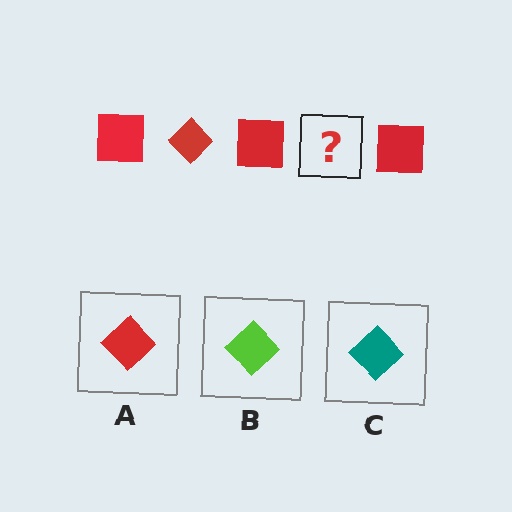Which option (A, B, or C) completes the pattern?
A.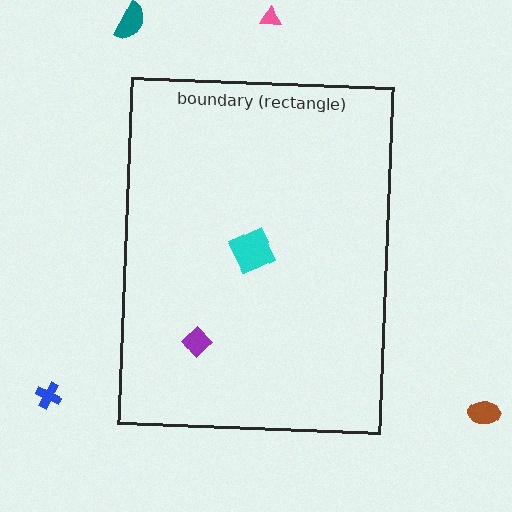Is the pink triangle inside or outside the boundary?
Outside.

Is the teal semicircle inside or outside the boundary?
Outside.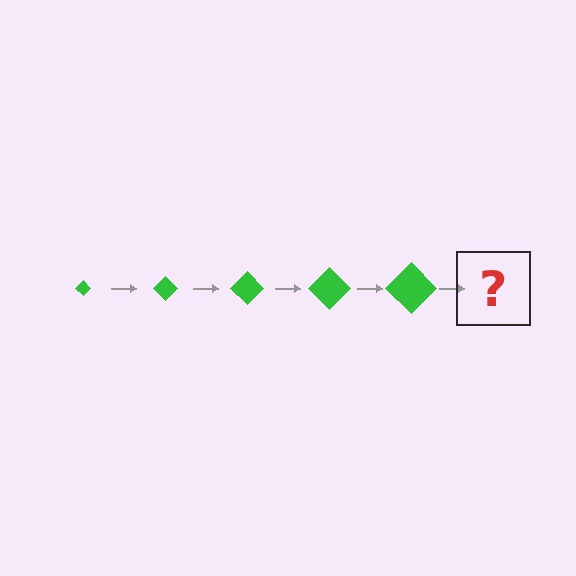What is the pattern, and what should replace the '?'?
The pattern is that the diamond gets progressively larger each step. The '?' should be a green diamond, larger than the previous one.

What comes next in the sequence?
The next element should be a green diamond, larger than the previous one.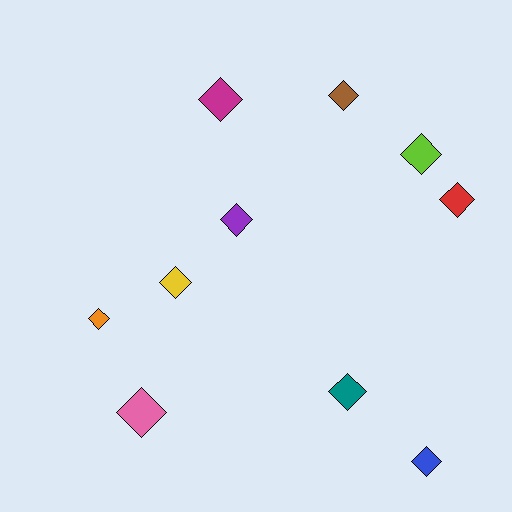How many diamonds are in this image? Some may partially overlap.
There are 10 diamonds.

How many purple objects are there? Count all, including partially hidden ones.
There is 1 purple object.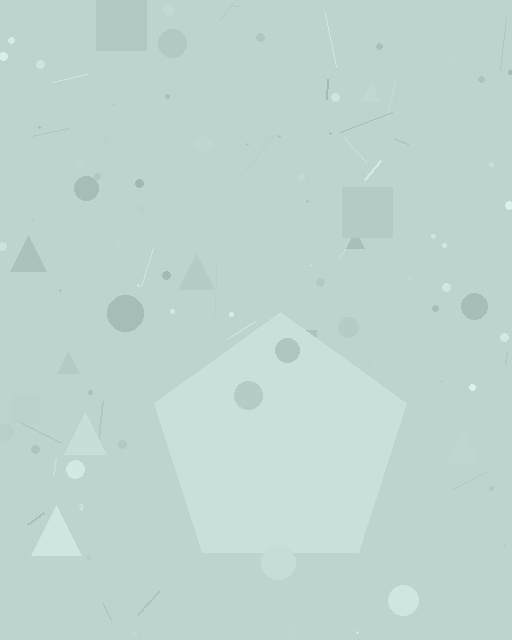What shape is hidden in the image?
A pentagon is hidden in the image.